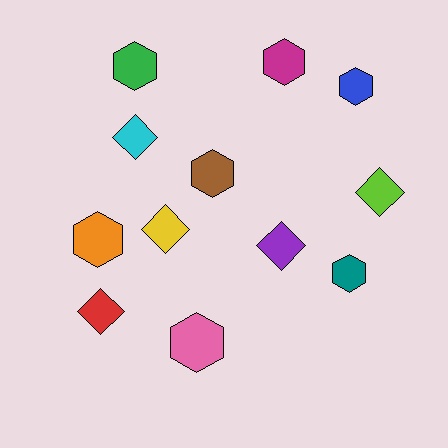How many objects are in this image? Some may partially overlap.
There are 12 objects.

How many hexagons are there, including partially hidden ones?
There are 7 hexagons.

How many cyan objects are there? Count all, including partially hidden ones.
There is 1 cyan object.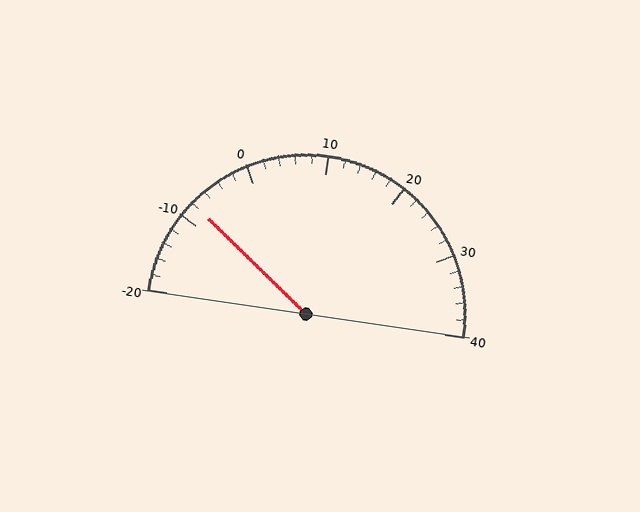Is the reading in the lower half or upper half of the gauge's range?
The reading is in the lower half of the range (-20 to 40).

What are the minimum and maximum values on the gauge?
The gauge ranges from -20 to 40.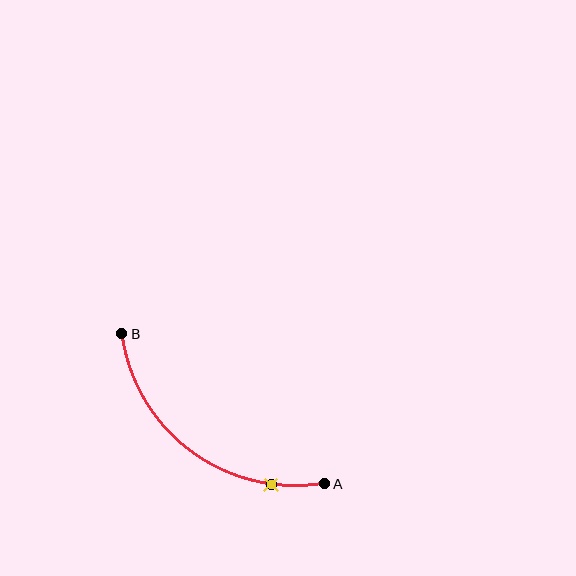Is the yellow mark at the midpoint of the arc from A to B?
No. The yellow mark lies on the arc but is closer to endpoint A. The arc midpoint would be at the point on the curve equidistant along the arc from both A and B.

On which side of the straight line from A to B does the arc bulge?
The arc bulges below and to the left of the straight line connecting A and B.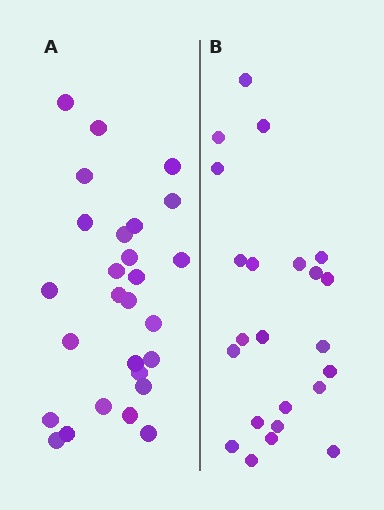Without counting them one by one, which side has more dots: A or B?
Region A (the left region) has more dots.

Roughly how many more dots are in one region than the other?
Region A has about 4 more dots than region B.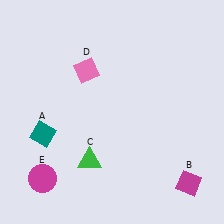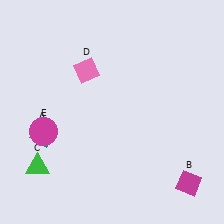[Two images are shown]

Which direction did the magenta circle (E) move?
The magenta circle (E) moved up.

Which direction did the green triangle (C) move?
The green triangle (C) moved left.